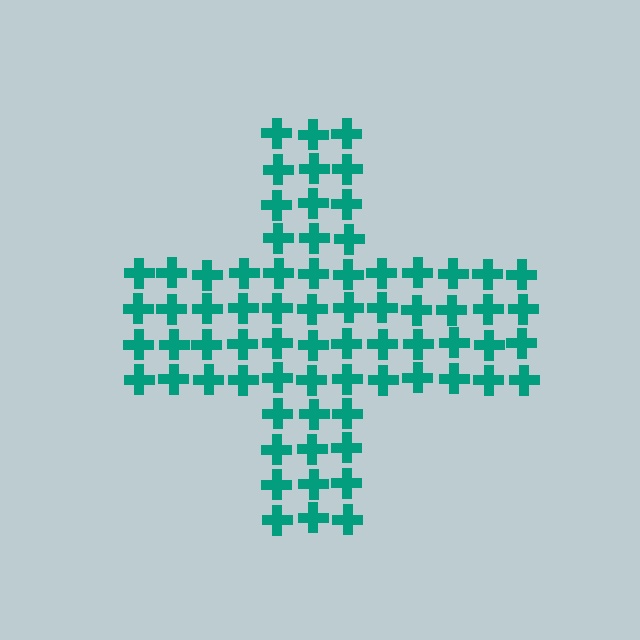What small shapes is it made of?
It is made of small crosses.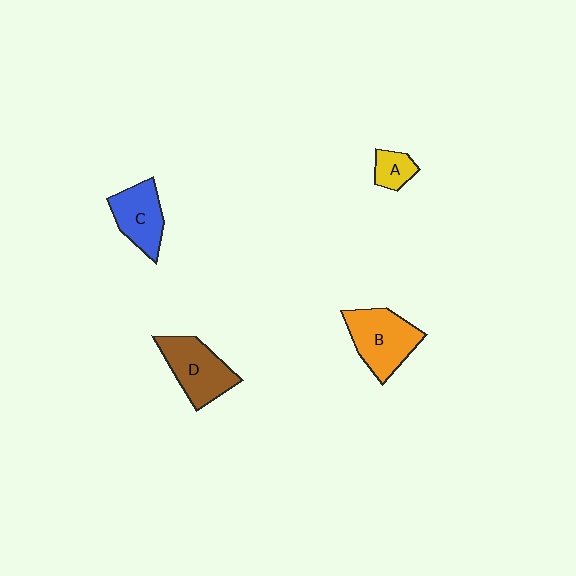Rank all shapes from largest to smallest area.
From largest to smallest: B (orange), D (brown), C (blue), A (yellow).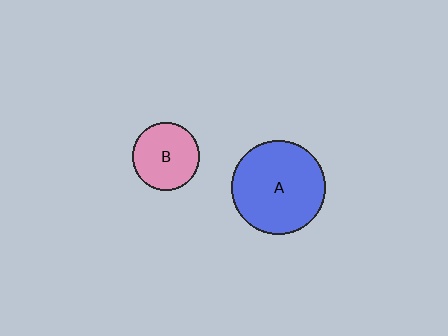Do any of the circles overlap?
No, none of the circles overlap.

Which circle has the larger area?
Circle A (blue).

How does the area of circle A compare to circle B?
Approximately 1.9 times.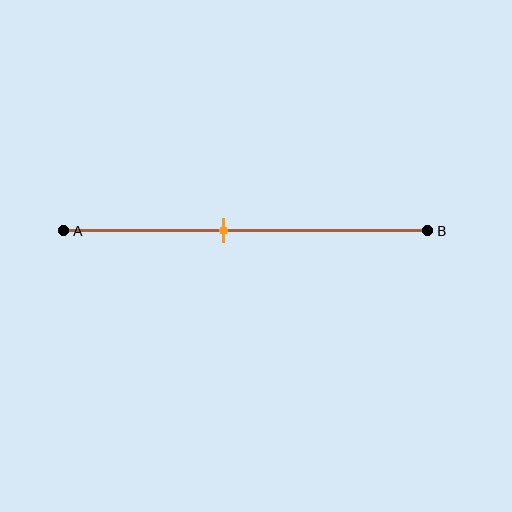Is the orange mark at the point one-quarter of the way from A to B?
No, the mark is at about 45% from A, not at the 25% one-quarter point.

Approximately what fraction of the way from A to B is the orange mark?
The orange mark is approximately 45% of the way from A to B.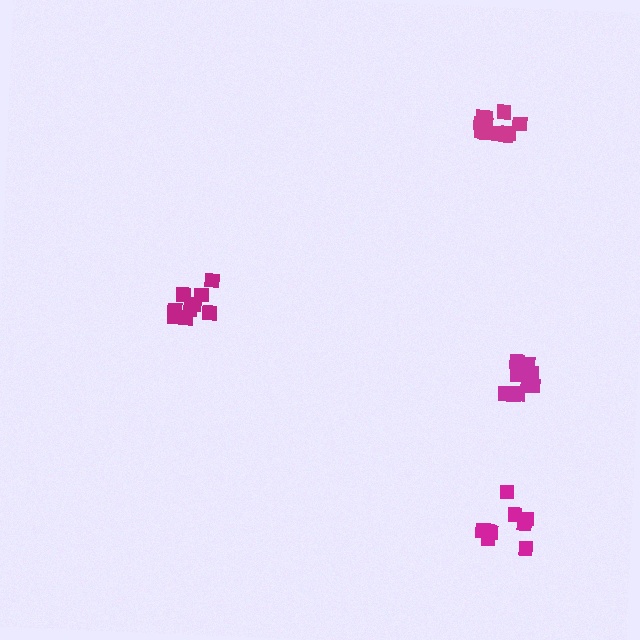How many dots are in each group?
Group 1: 11 dots, Group 2: 9 dots, Group 3: 9 dots, Group 4: 11 dots (40 total).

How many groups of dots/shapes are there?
There are 4 groups.